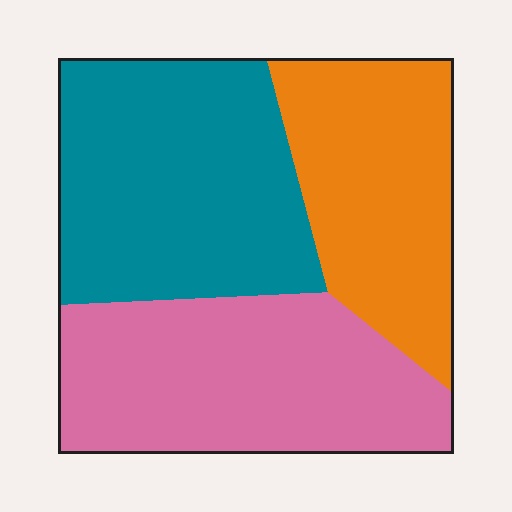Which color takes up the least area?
Orange, at roughly 30%.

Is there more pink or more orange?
Pink.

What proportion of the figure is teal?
Teal covers around 35% of the figure.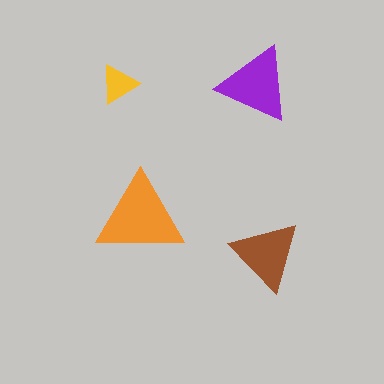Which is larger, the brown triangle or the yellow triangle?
The brown one.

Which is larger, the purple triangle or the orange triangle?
The orange one.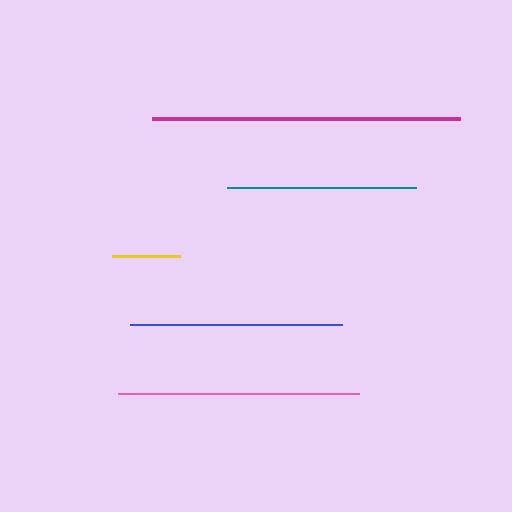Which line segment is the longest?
The magenta line is the longest at approximately 308 pixels.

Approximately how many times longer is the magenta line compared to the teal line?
The magenta line is approximately 1.6 times the length of the teal line.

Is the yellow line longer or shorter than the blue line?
The blue line is longer than the yellow line.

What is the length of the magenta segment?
The magenta segment is approximately 308 pixels long.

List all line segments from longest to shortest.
From longest to shortest: magenta, pink, blue, teal, yellow.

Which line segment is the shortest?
The yellow line is the shortest at approximately 69 pixels.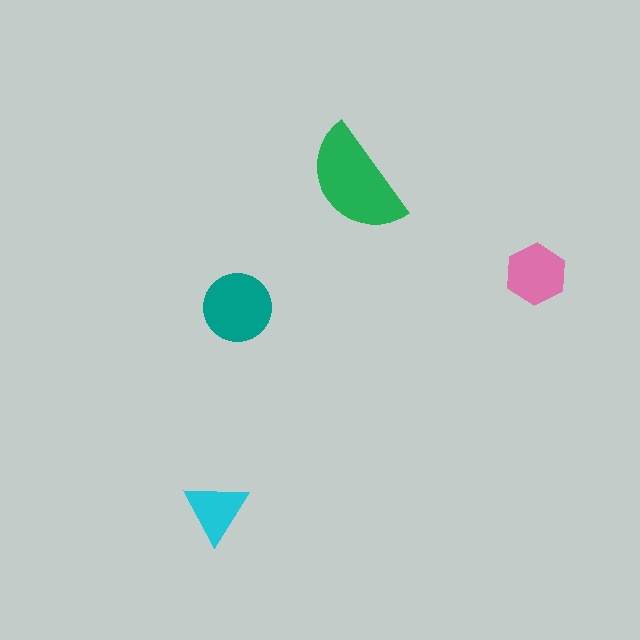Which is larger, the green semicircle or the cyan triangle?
The green semicircle.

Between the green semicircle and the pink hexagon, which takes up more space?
The green semicircle.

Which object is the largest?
The green semicircle.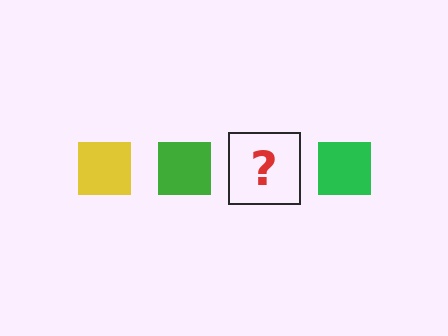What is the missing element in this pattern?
The missing element is a yellow square.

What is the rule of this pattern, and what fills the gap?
The rule is that the pattern cycles through yellow, green squares. The gap should be filled with a yellow square.